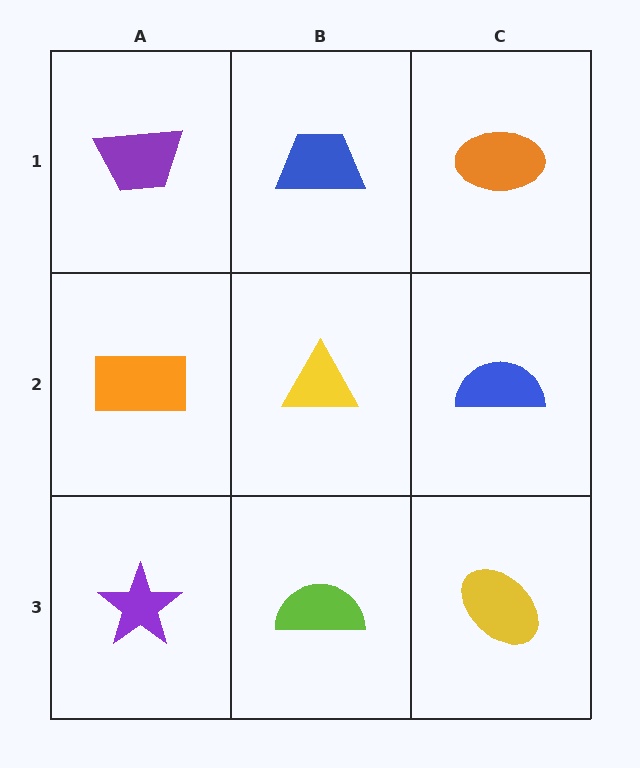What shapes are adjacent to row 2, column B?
A blue trapezoid (row 1, column B), a lime semicircle (row 3, column B), an orange rectangle (row 2, column A), a blue semicircle (row 2, column C).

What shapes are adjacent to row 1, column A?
An orange rectangle (row 2, column A), a blue trapezoid (row 1, column B).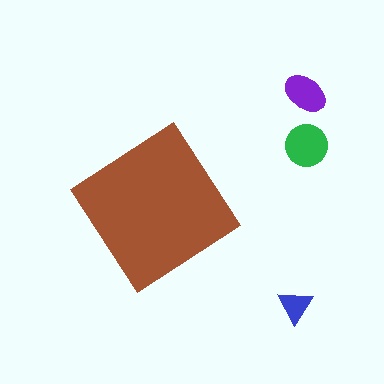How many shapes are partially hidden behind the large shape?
0 shapes are partially hidden.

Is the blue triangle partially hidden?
No, the blue triangle is fully visible.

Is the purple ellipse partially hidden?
No, the purple ellipse is fully visible.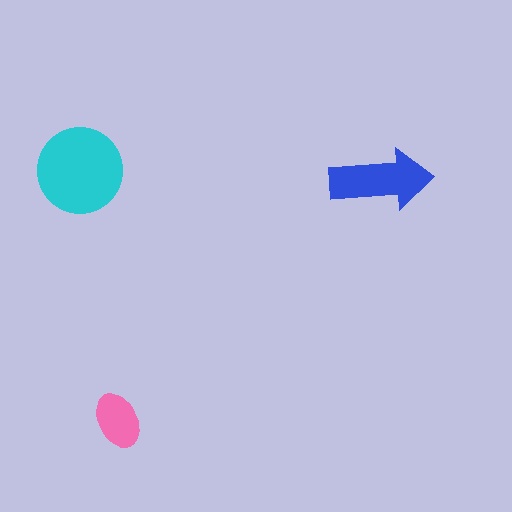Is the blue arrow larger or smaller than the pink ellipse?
Larger.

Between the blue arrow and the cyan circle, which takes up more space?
The cyan circle.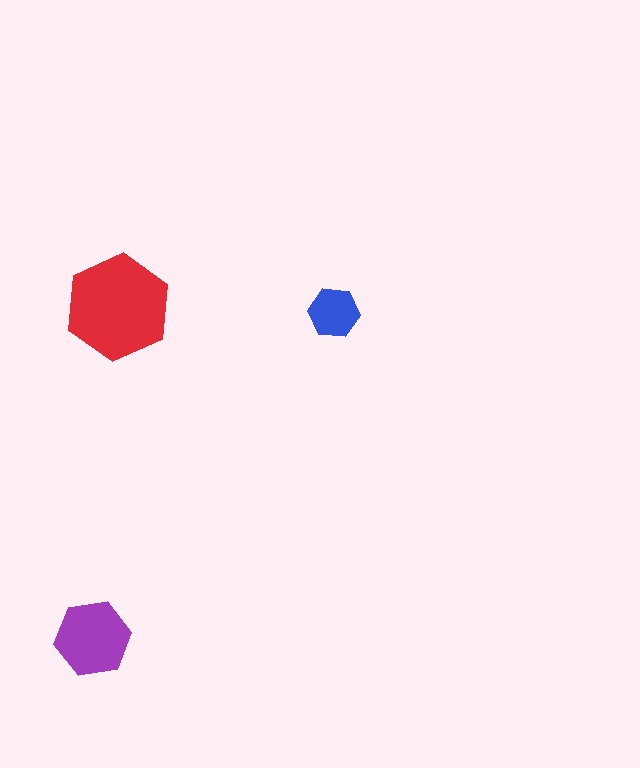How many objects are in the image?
There are 3 objects in the image.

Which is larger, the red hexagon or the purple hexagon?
The red one.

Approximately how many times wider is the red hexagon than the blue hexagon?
About 2 times wider.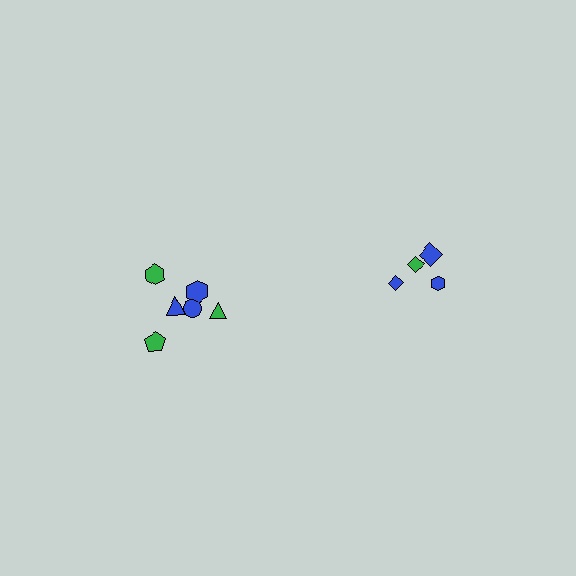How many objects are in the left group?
There are 6 objects.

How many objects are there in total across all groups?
There are 10 objects.